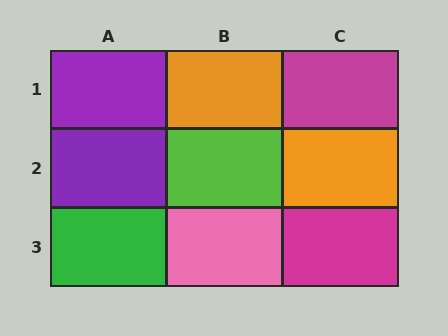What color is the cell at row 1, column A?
Purple.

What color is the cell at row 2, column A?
Purple.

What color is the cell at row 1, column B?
Orange.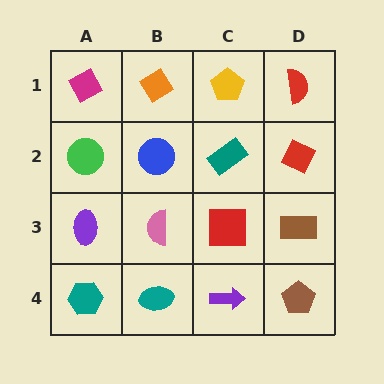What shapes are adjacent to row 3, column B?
A blue circle (row 2, column B), a teal ellipse (row 4, column B), a purple ellipse (row 3, column A), a red square (row 3, column C).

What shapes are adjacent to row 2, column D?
A red semicircle (row 1, column D), a brown rectangle (row 3, column D), a teal rectangle (row 2, column C).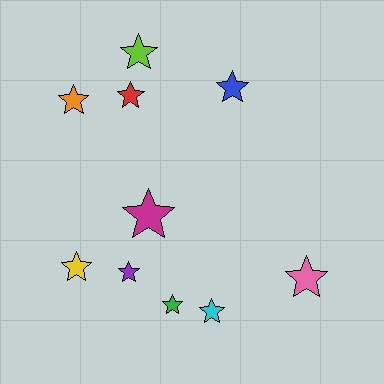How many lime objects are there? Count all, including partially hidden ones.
There is 1 lime object.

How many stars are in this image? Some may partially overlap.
There are 10 stars.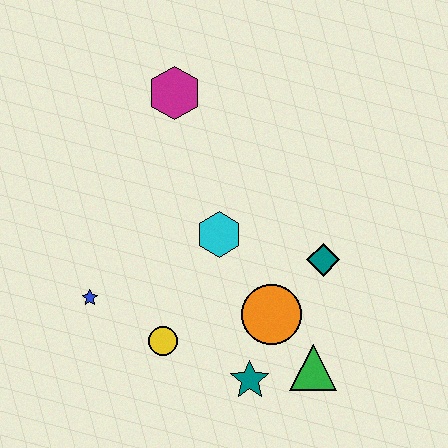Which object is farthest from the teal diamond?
The blue star is farthest from the teal diamond.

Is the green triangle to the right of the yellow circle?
Yes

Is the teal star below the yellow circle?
Yes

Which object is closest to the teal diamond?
The orange circle is closest to the teal diamond.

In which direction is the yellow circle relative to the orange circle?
The yellow circle is to the left of the orange circle.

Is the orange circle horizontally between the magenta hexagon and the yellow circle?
No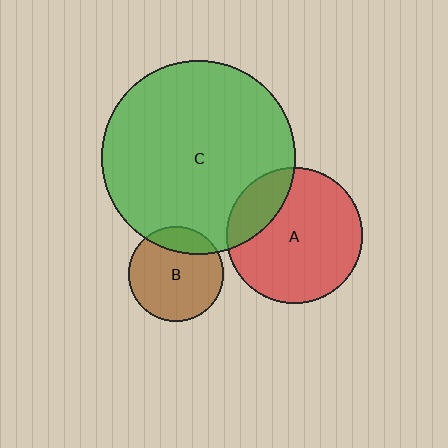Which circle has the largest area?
Circle C (green).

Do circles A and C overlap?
Yes.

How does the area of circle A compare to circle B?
Approximately 2.0 times.